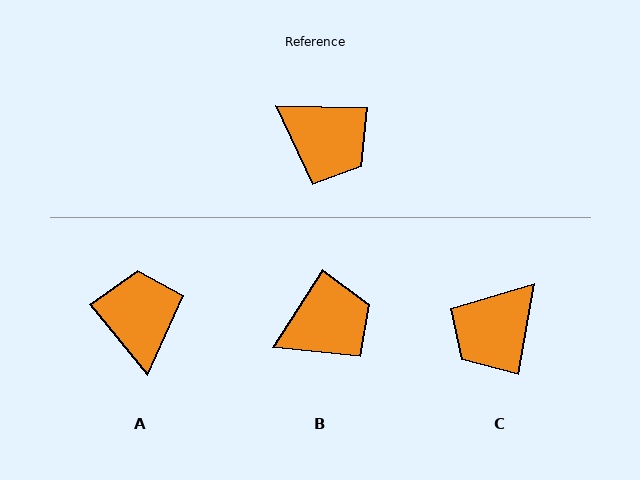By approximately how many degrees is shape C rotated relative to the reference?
Approximately 99 degrees clockwise.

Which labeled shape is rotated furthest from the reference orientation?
A, about 131 degrees away.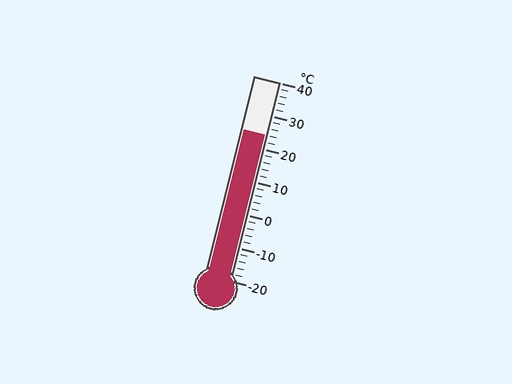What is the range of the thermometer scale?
The thermometer scale ranges from -20°C to 40°C.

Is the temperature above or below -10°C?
The temperature is above -10°C.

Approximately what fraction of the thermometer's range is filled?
The thermometer is filled to approximately 75% of its range.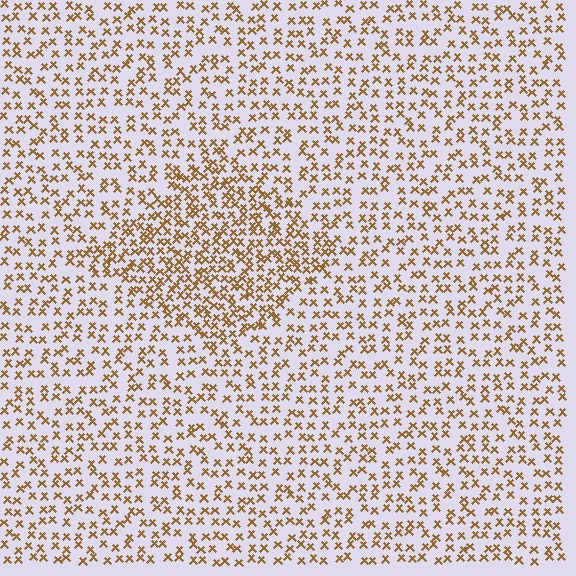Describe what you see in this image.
The image contains small brown elements arranged at two different densities. A diamond-shaped region is visible where the elements are more densely packed than the surrounding area.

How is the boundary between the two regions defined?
The boundary is defined by a change in element density (approximately 1.8x ratio). All elements are the same color, size, and shape.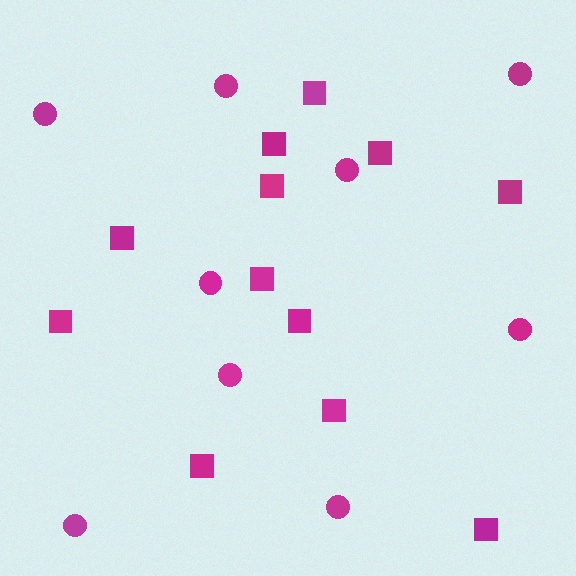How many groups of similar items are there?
There are 2 groups: one group of circles (9) and one group of squares (12).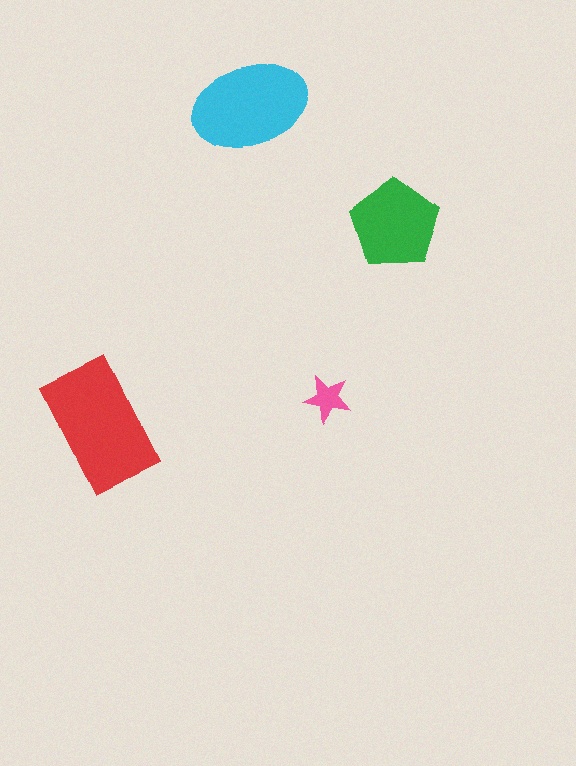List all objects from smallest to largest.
The pink star, the green pentagon, the cyan ellipse, the red rectangle.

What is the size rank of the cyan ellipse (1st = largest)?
2nd.